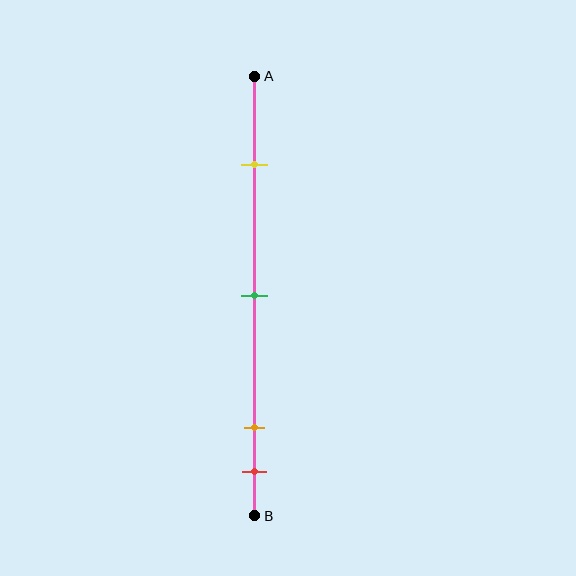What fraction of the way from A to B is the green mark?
The green mark is approximately 50% (0.5) of the way from A to B.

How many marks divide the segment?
There are 4 marks dividing the segment.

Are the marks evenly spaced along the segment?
No, the marks are not evenly spaced.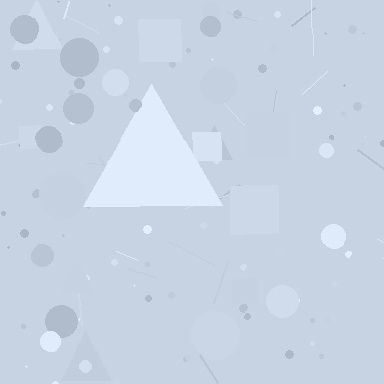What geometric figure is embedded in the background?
A triangle is embedded in the background.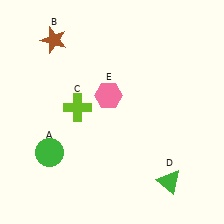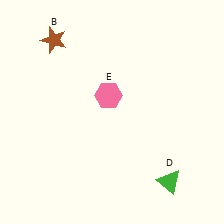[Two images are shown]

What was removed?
The lime cross (C), the green circle (A) were removed in Image 2.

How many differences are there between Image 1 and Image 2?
There are 2 differences between the two images.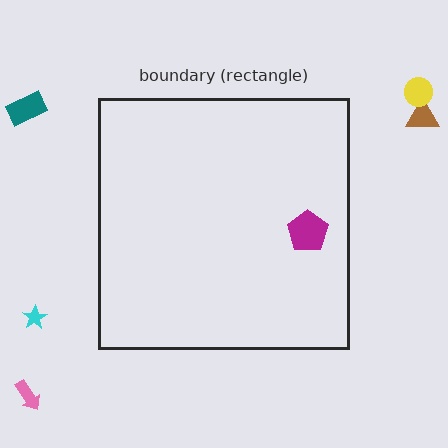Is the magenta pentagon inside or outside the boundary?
Inside.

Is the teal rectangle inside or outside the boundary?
Outside.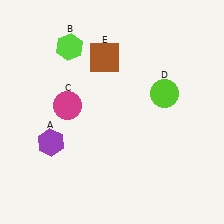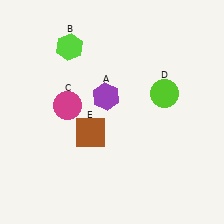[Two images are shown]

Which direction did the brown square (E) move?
The brown square (E) moved down.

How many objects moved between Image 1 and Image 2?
2 objects moved between the two images.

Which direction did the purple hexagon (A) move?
The purple hexagon (A) moved right.